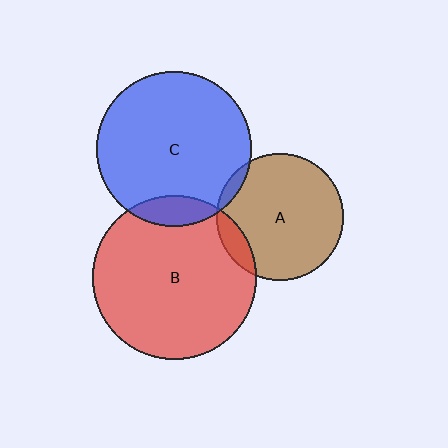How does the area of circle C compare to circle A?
Approximately 1.5 times.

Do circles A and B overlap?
Yes.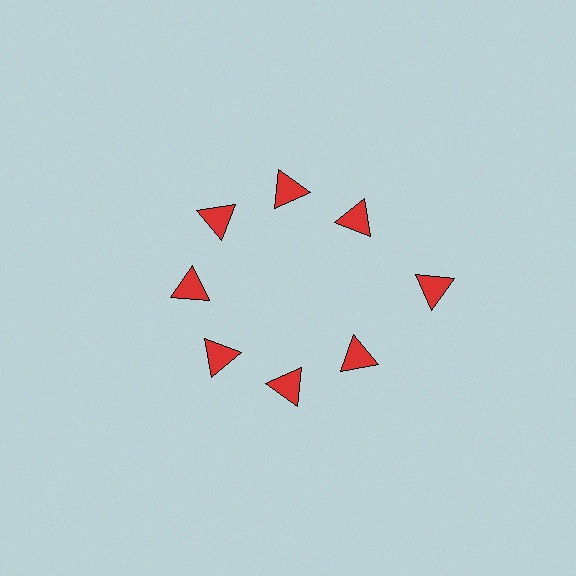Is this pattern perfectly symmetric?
No. The 8 red triangles are arranged in a ring, but one element near the 3 o'clock position is pushed outward from the center, breaking the 8-fold rotational symmetry.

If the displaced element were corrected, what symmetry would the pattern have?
It would have 8-fold rotational symmetry — the pattern would map onto itself every 45 degrees.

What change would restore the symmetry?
The symmetry would be restored by moving it inward, back onto the ring so that all 8 triangles sit at equal angles and equal distance from the center.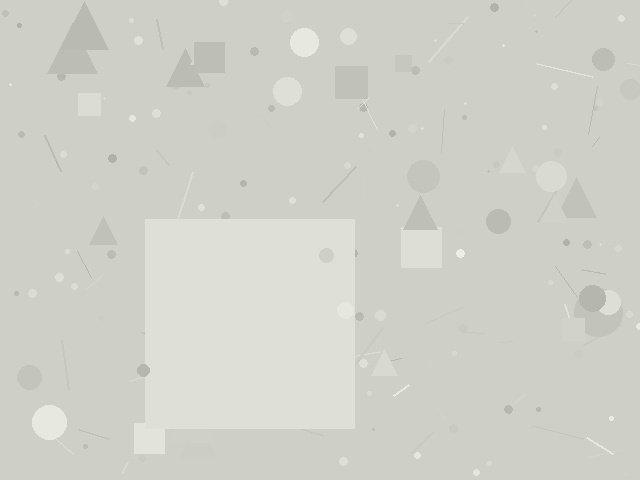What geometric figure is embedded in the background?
A square is embedded in the background.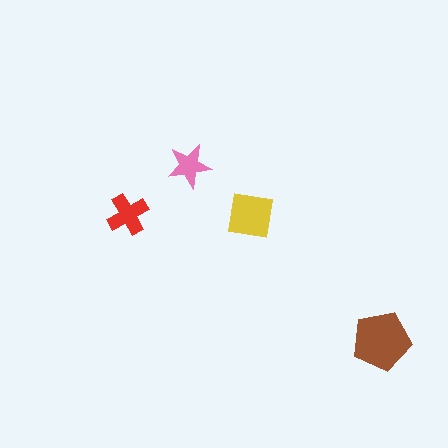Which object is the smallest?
The pink star.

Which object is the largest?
The brown pentagon.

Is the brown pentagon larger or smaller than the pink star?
Larger.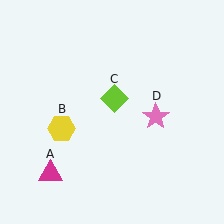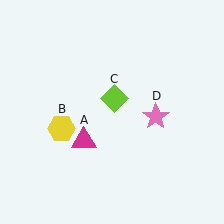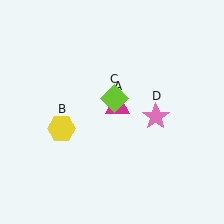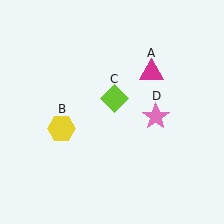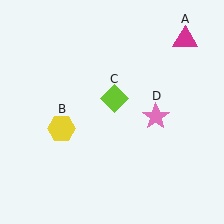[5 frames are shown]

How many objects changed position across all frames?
1 object changed position: magenta triangle (object A).